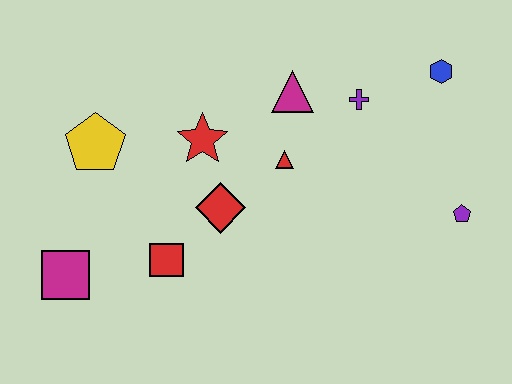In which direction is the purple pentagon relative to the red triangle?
The purple pentagon is to the right of the red triangle.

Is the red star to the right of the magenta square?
Yes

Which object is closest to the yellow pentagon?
The red star is closest to the yellow pentagon.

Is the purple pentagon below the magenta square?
No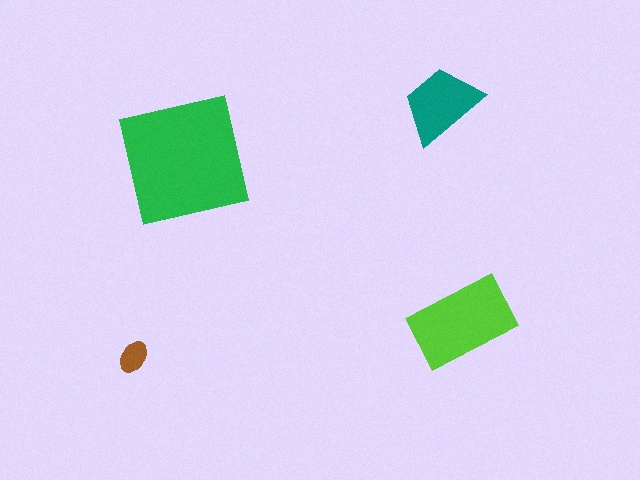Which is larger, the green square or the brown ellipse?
The green square.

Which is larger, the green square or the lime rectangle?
The green square.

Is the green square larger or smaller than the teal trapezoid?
Larger.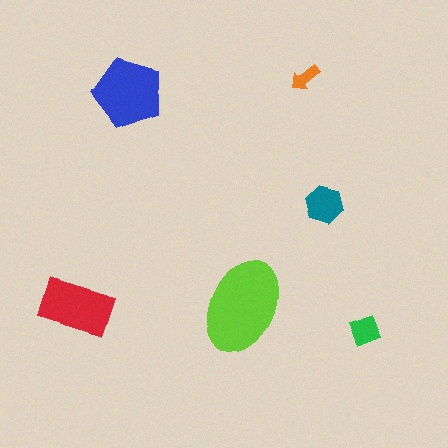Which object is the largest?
The lime ellipse.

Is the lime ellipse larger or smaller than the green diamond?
Larger.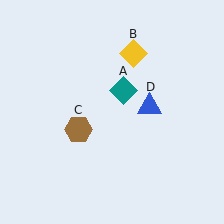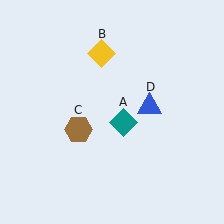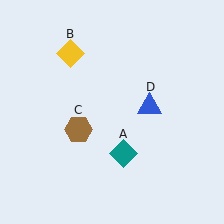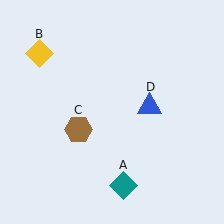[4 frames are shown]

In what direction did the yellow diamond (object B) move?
The yellow diamond (object B) moved left.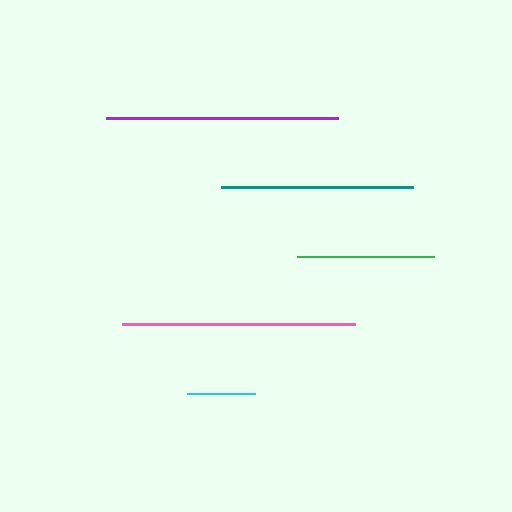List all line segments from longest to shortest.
From longest to shortest: pink, purple, teal, green, cyan.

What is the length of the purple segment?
The purple segment is approximately 233 pixels long.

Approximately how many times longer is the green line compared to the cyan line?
The green line is approximately 2.0 times the length of the cyan line.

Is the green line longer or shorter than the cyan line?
The green line is longer than the cyan line.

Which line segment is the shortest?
The cyan line is the shortest at approximately 68 pixels.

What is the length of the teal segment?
The teal segment is approximately 192 pixels long.